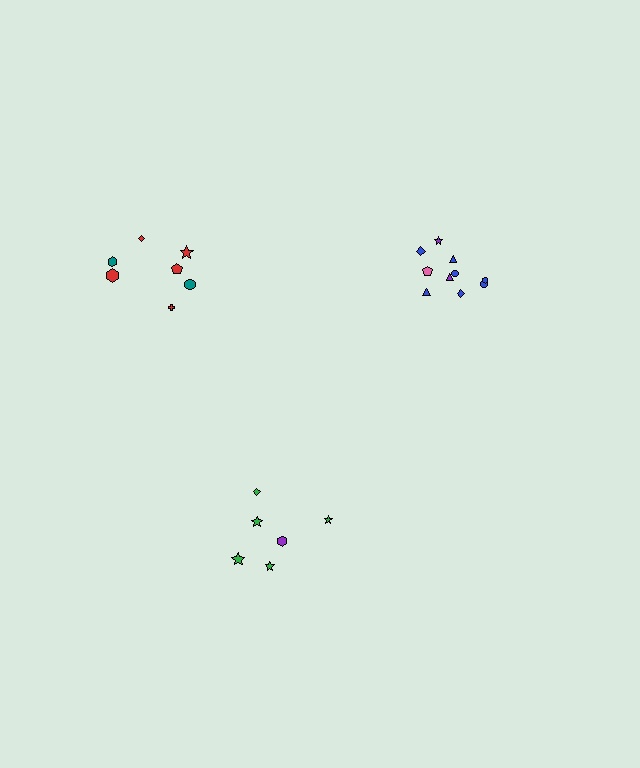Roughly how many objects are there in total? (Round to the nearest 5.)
Roughly 25 objects in total.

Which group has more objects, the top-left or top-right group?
The top-right group.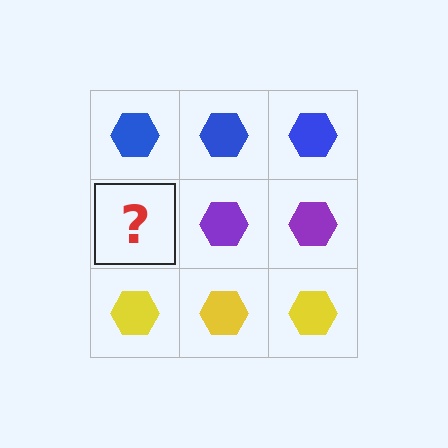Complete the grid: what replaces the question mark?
The question mark should be replaced with a purple hexagon.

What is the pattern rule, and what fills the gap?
The rule is that each row has a consistent color. The gap should be filled with a purple hexagon.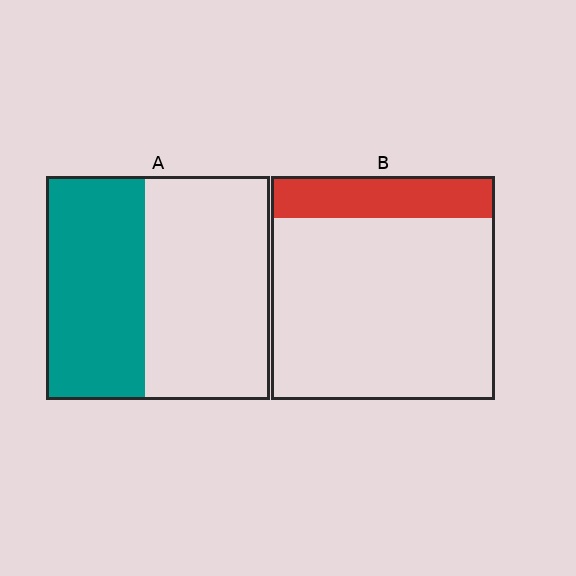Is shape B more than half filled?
No.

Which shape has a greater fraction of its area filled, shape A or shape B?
Shape A.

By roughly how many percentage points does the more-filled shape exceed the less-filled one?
By roughly 25 percentage points (A over B).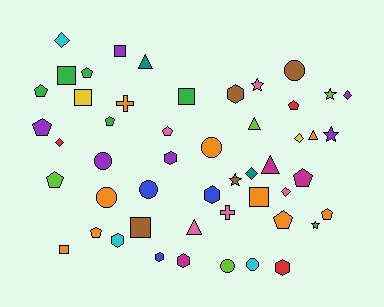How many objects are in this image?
There are 50 objects.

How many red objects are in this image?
There are 3 red objects.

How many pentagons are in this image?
There are 11 pentagons.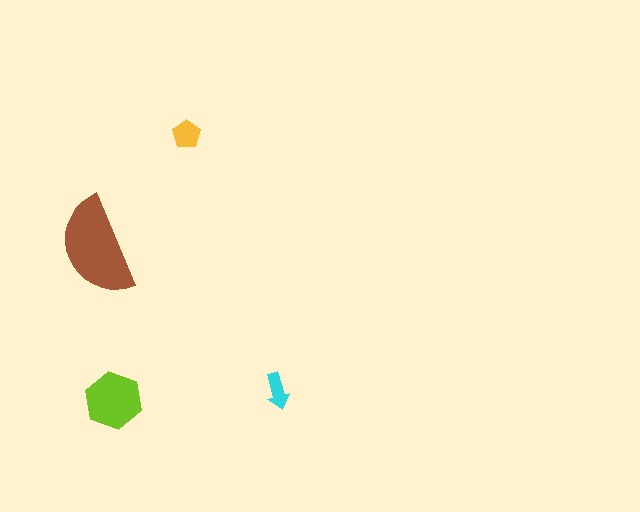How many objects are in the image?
There are 4 objects in the image.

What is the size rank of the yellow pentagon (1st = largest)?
3rd.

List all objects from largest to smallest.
The brown semicircle, the lime hexagon, the yellow pentagon, the cyan arrow.